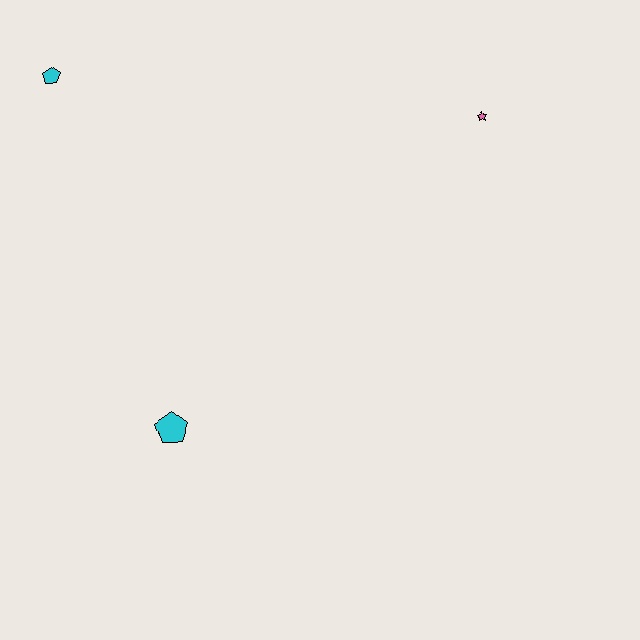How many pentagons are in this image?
There are 2 pentagons.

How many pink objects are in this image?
There is 1 pink object.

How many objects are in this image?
There are 3 objects.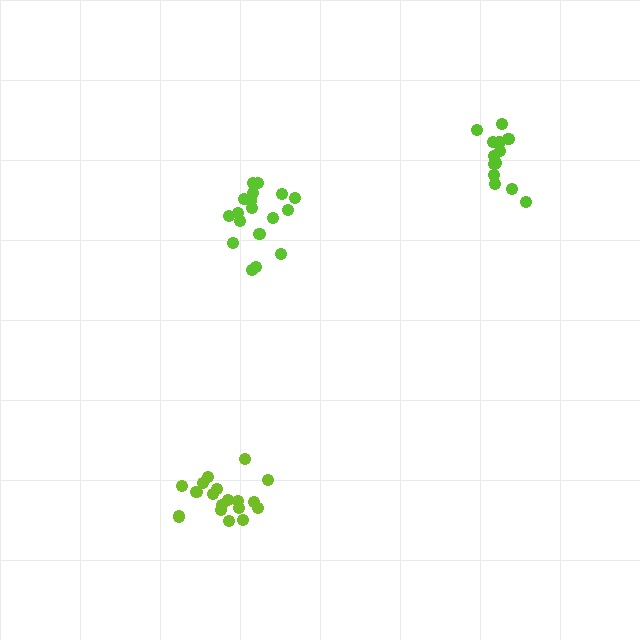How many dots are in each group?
Group 1: 18 dots, Group 2: 13 dots, Group 3: 18 dots (49 total).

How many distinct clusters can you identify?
There are 3 distinct clusters.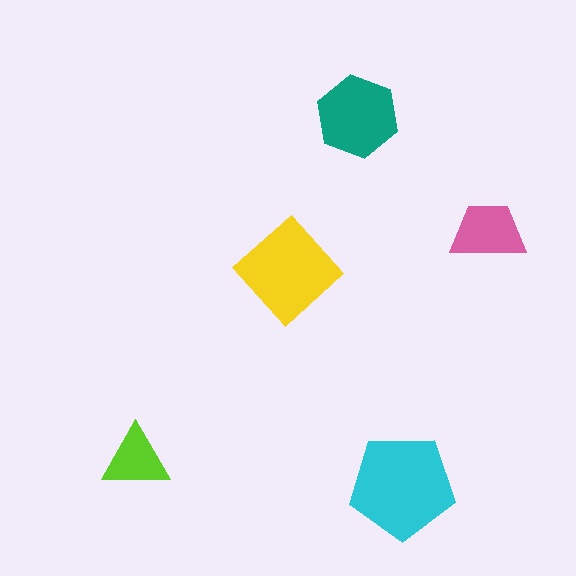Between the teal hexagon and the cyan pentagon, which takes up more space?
The cyan pentagon.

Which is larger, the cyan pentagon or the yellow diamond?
The cyan pentagon.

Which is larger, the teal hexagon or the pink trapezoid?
The teal hexagon.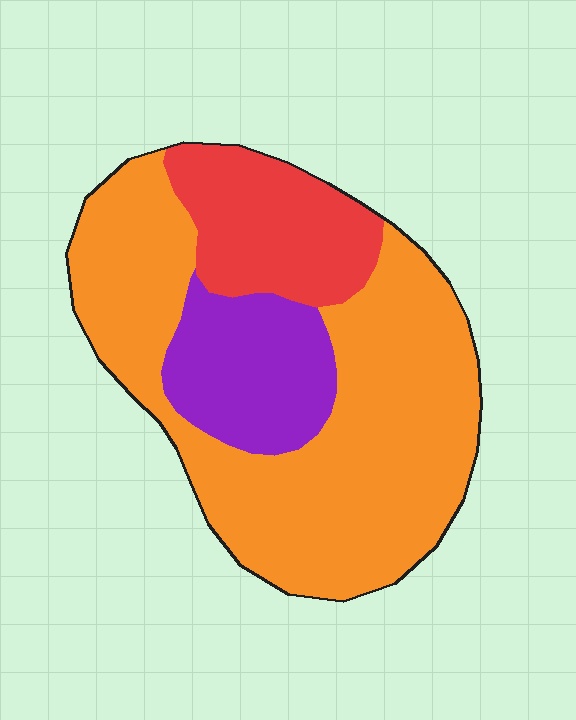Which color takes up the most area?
Orange, at roughly 65%.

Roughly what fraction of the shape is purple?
Purple takes up about one sixth (1/6) of the shape.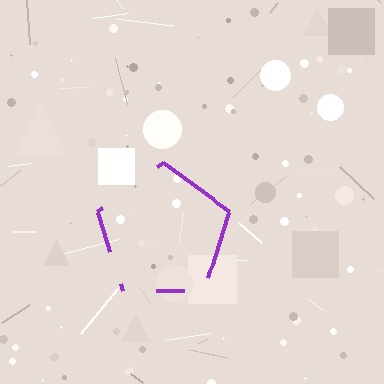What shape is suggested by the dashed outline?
The dashed outline suggests a pentagon.